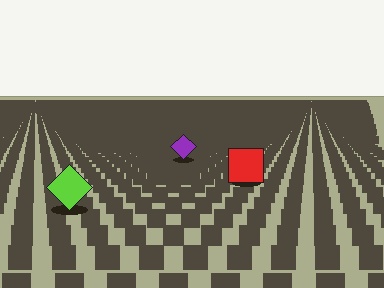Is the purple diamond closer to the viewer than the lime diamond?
No. The lime diamond is closer — you can tell from the texture gradient: the ground texture is coarser near it.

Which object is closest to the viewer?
The lime diamond is closest. The texture marks near it are larger and more spread out.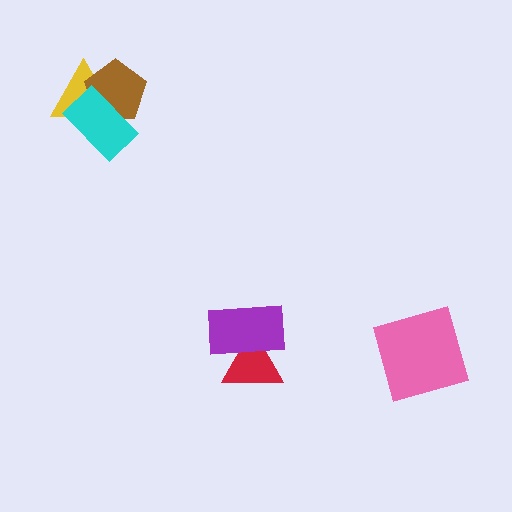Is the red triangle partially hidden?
Yes, it is partially covered by another shape.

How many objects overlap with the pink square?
0 objects overlap with the pink square.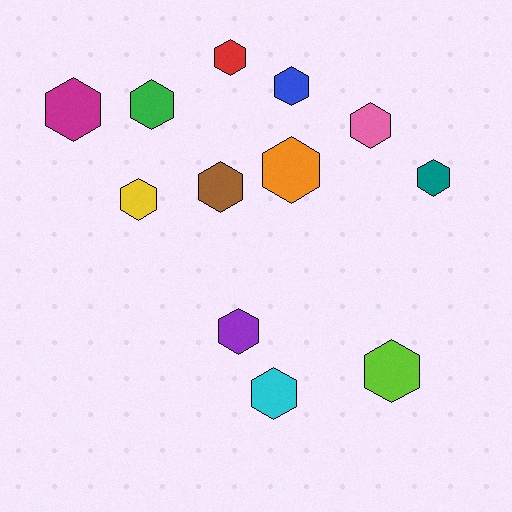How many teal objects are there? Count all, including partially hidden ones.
There is 1 teal object.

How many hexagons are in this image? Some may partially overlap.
There are 12 hexagons.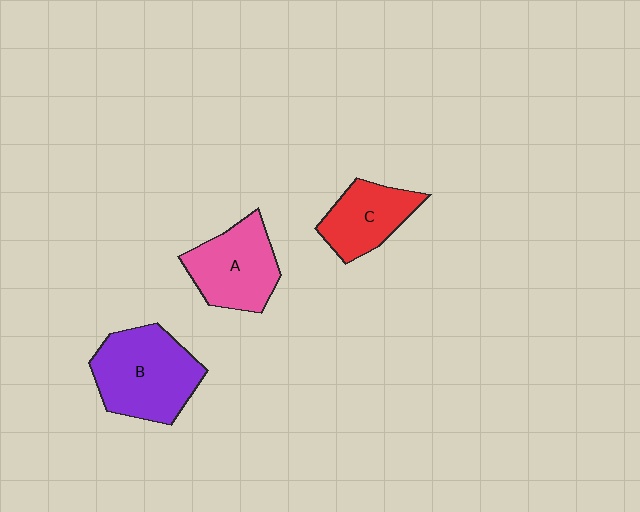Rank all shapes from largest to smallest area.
From largest to smallest: B (purple), A (pink), C (red).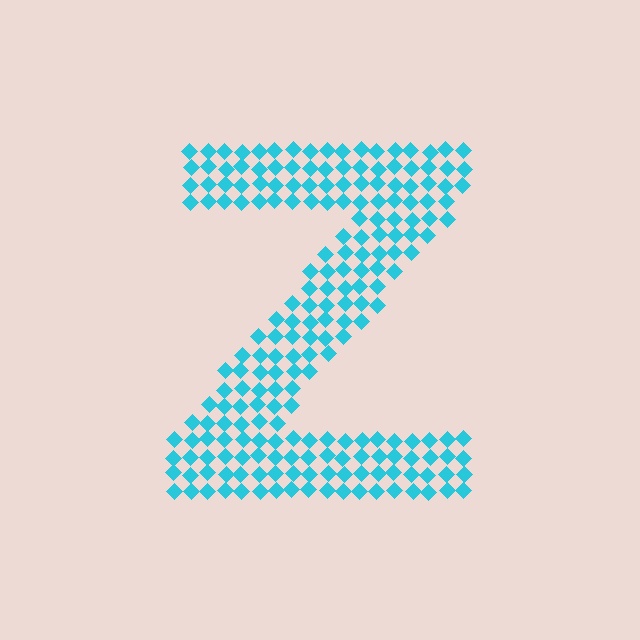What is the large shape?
The large shape is the letter Z.